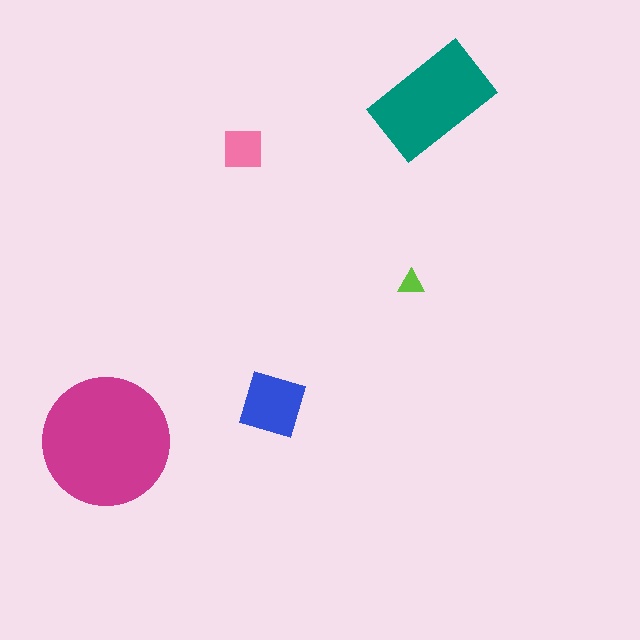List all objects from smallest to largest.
The lime triangle, the pink square, the blue diamond, the teal rectangle, the magenta circle.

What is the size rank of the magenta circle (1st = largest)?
1st.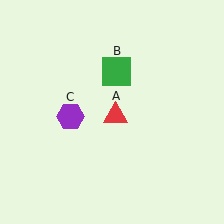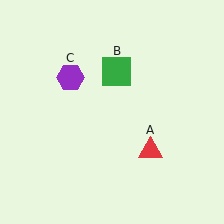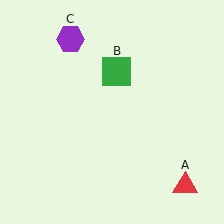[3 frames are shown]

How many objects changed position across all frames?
2 objects changed position: red triangle (object A), purple hexagon (object C).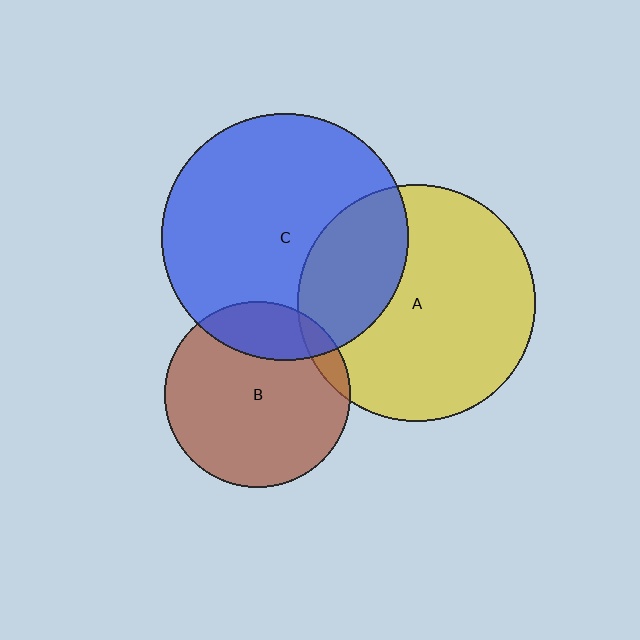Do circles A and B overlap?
Yes.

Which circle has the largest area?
Circle C (blue).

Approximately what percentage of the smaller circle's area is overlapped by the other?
Approximately 10%.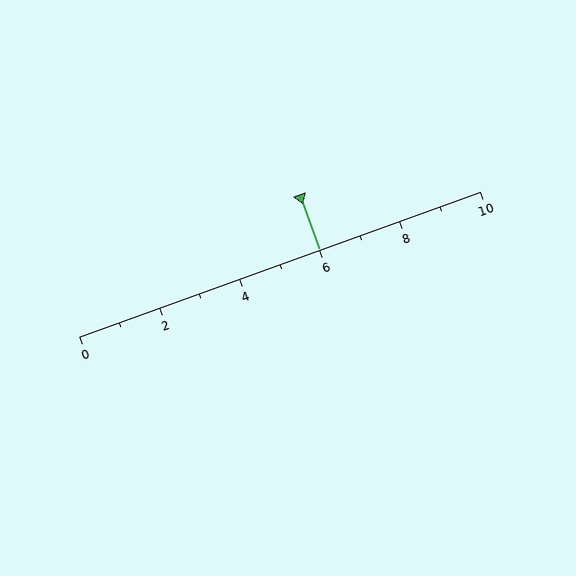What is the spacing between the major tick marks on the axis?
The major ticks are spaced 2 apart.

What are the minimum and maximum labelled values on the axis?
The axis runs from 0 to 10.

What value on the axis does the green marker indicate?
The marker indicates approximately 6.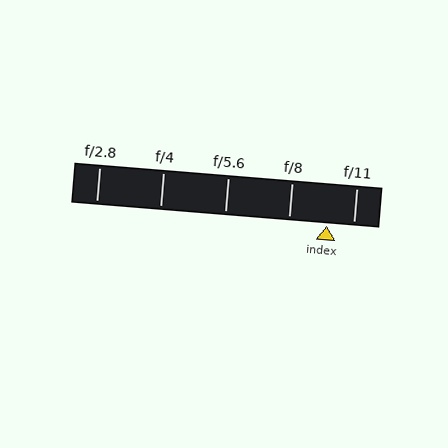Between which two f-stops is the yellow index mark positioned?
The index mark is between f/8 and f/11.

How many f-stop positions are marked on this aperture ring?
There are 5 f-stop positions marked.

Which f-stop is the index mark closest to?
The index mark is closest to f/11.